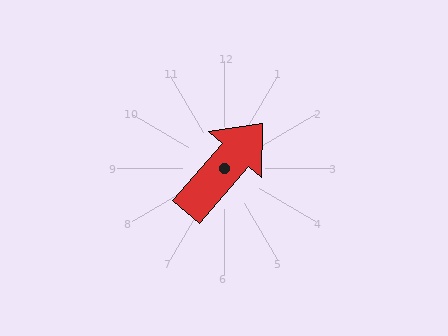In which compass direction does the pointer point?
Northeast.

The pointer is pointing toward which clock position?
Roughly 1 o'clock.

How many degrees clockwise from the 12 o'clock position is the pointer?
Approximately 41 degrees.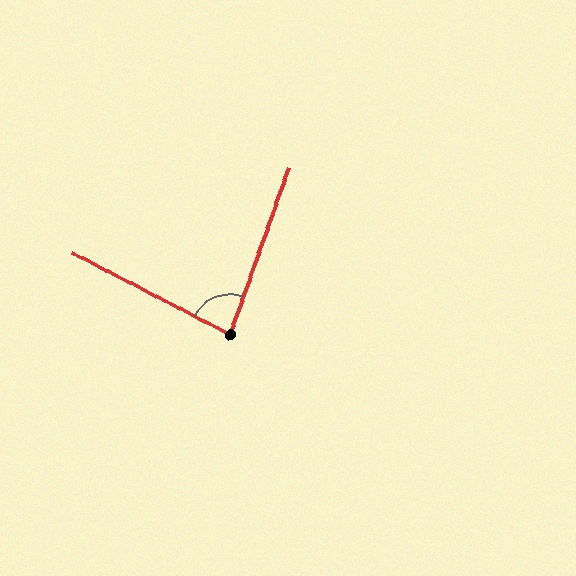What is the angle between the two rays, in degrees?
Approximately 82 degrees.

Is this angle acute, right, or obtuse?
It is acute.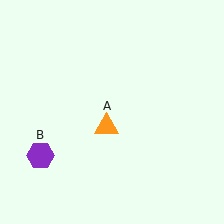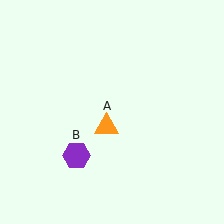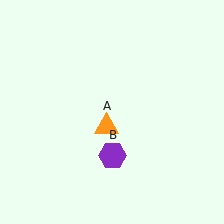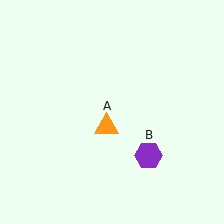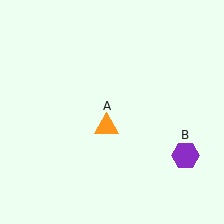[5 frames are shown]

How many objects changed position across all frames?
1 object changed position: purple hexagon (object B).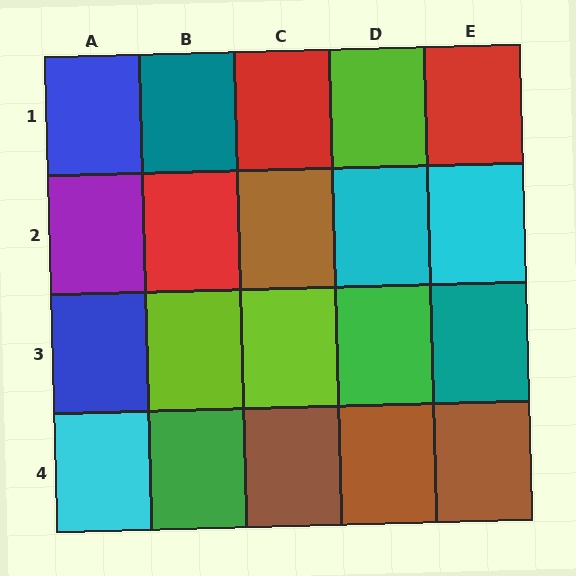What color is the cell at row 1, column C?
Red.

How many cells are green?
2 cells are green.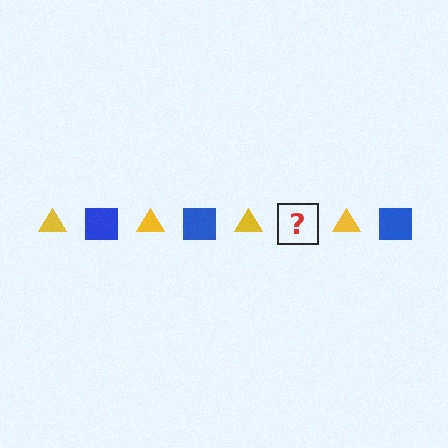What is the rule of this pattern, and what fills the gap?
The rule is that the pattern alternates between yellow triangle and blue square. The gap should be filled with a blue square.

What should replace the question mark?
The question mark should be replaced with a blue square.